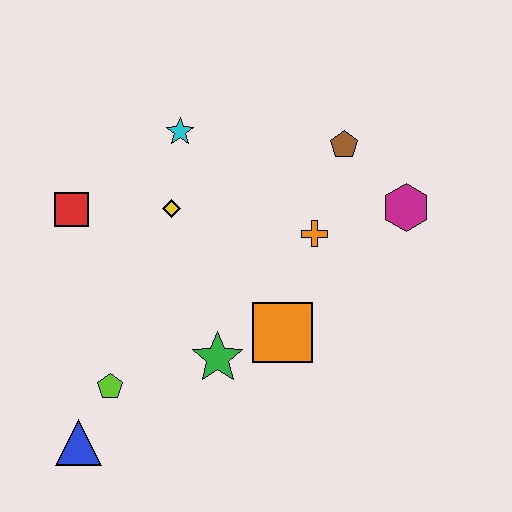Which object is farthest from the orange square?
The red square is farthest from the orange square.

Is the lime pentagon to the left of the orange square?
Yes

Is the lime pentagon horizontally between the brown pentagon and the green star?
No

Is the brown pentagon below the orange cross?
No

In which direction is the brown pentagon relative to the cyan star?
The brown pentagon is to the right of the cyan star.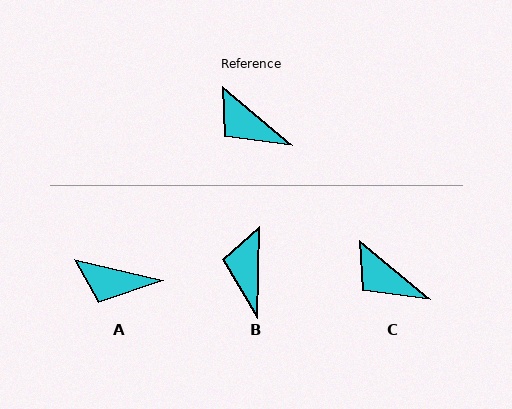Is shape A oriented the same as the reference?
No, it is off by about 27 degrees.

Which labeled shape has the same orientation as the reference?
C.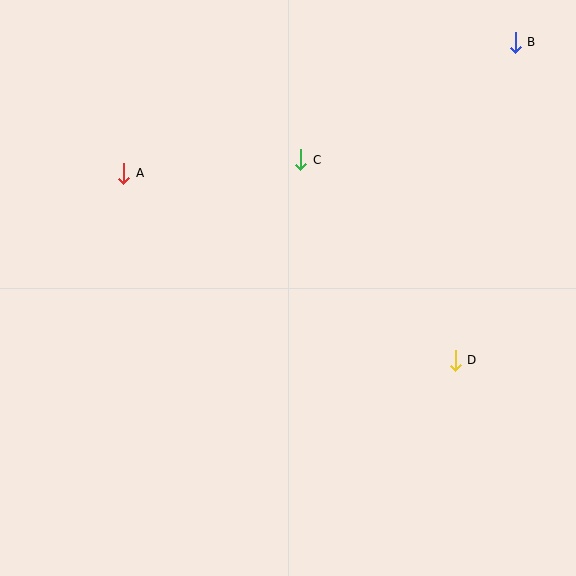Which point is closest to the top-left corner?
Point A is closest to the top-left corner.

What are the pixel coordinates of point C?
Point C is at (301, 160).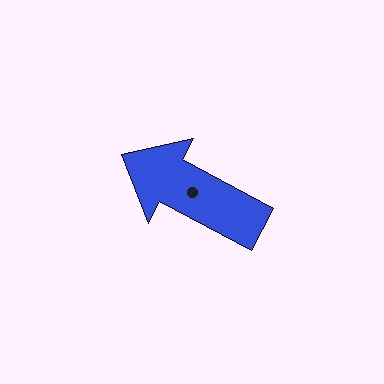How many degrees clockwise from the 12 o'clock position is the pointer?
Approximately 298 degrees.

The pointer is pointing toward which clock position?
Roughly 10 o'clock.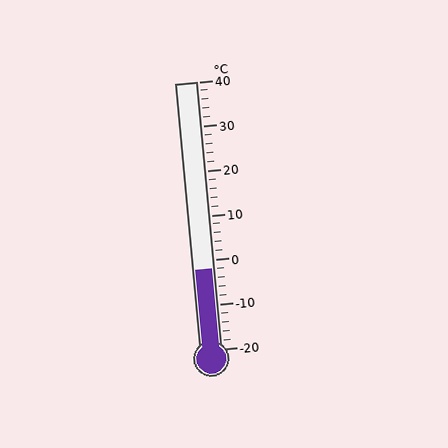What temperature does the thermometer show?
The thermometer shows approximately -2°C.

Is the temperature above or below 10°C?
The temperature is below 10°C.